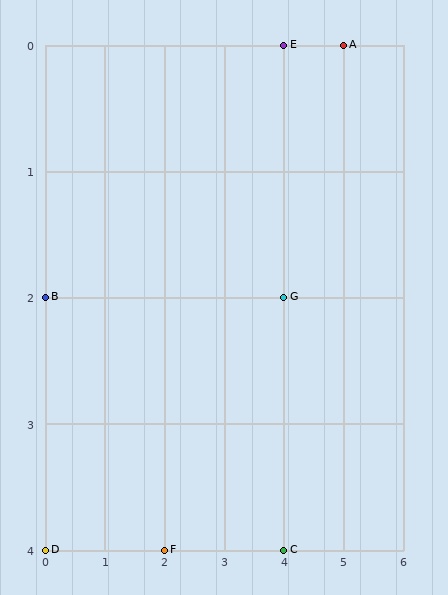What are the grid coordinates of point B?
Point B is at grid coordinates (0, 2).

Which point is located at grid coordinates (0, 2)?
Point B is at (0, 2).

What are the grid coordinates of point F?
Point F is at grid coordinates (2, 4).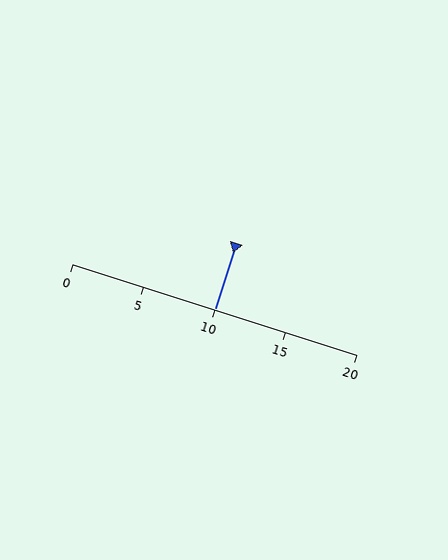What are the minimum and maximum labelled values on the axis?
The axis runs from 0 to 20.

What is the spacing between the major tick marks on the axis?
The major ticks are spaced 5 apart.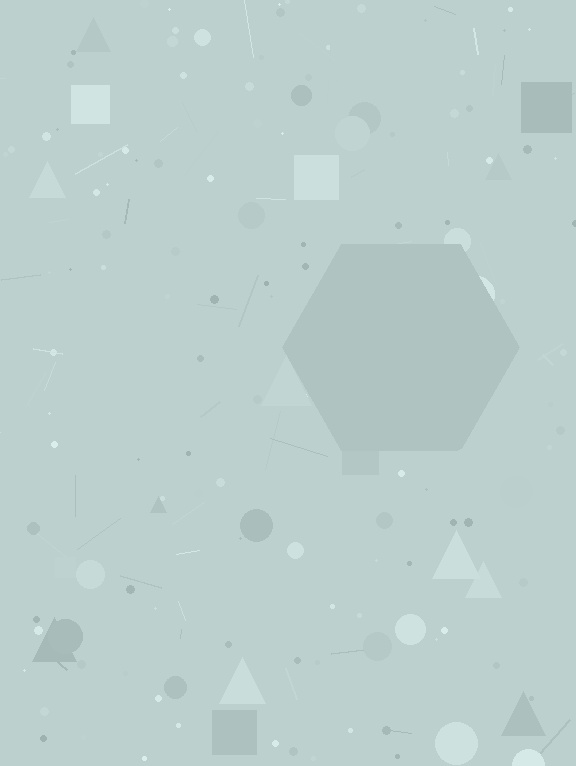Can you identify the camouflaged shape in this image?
The camouflaged shape is a hexagon.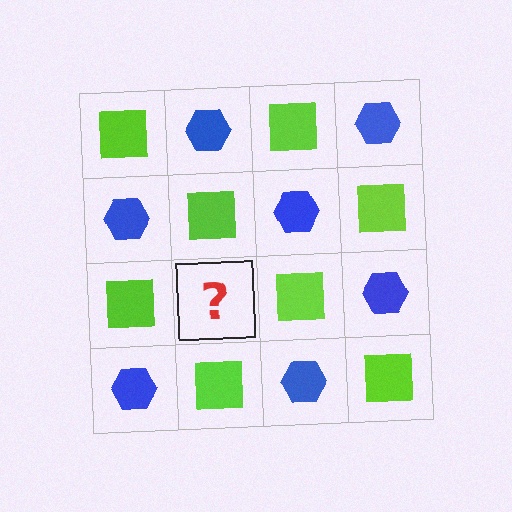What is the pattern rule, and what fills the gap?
The rule is that it alternates lime square and blue hexagon in a checkerboard pattern. The gap should be filled with a blue hexagon.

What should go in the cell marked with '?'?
The missing cell should contain a blue hexagon.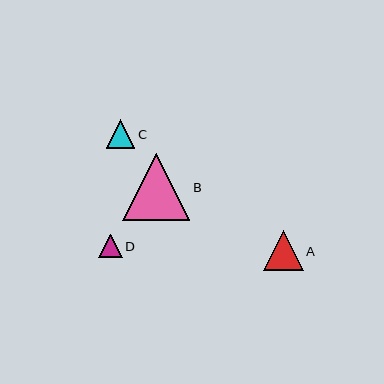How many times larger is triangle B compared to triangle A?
Triangle B is approximately 1.7 times the size of triangle A.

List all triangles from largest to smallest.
From largest to smallest: B, A, C, D.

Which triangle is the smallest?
Triangle D is the smallest with a size of approximately 24 pixels.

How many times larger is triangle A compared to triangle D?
Triangle A is approximately 1.7 times the size of triangle D.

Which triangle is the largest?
Triangle B is the largest with a size of approximately 67 pixels.